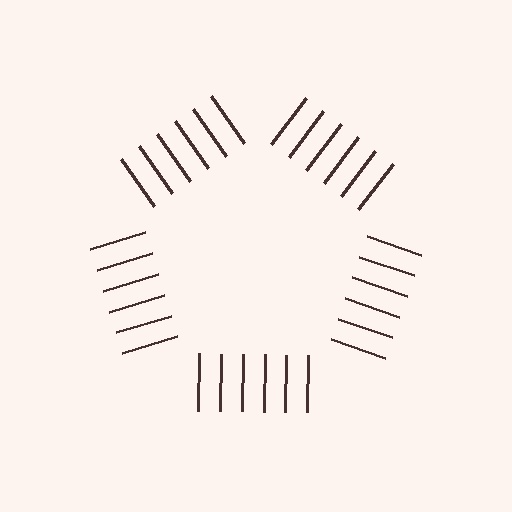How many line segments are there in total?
30 — 6 along each of the 5 edges.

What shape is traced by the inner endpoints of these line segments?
An illusory pentagon — the line segments terminate on its edges but no continuous stroke is drawn.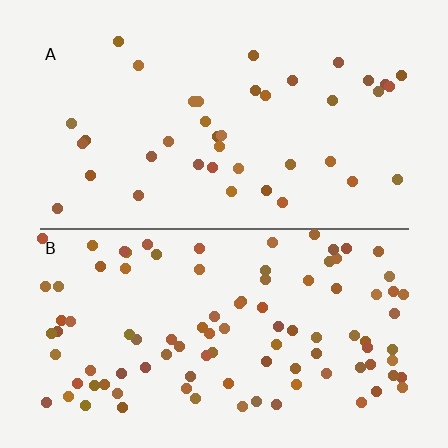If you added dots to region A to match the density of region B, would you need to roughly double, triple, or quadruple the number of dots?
Approximately double.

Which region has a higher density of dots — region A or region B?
B (the bottom).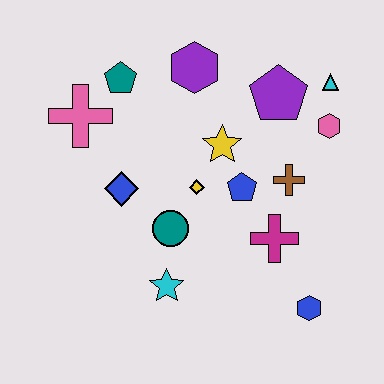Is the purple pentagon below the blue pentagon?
No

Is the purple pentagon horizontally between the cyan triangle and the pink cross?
Yes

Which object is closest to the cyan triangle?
The pink hexagon is closest to the cyan triangle.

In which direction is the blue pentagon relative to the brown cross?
The blue pentagon is to the left of the brown cross.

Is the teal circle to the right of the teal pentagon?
Yes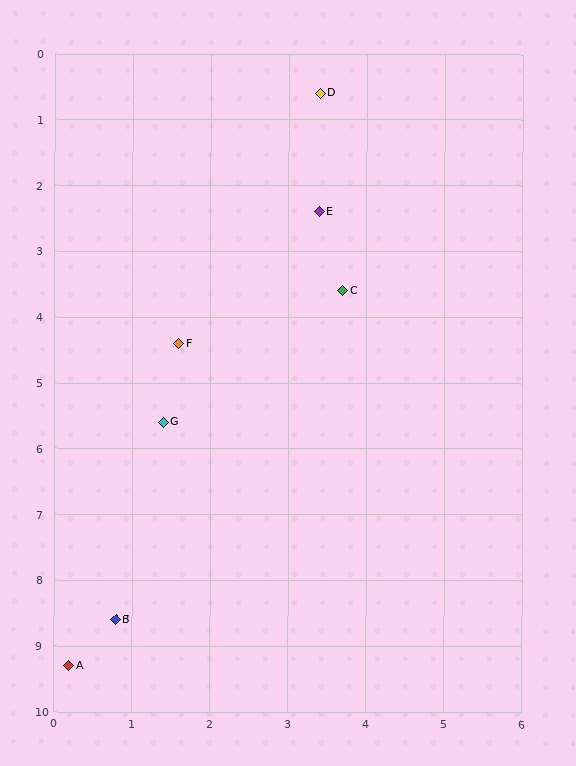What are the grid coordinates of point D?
Point D is at approximately (3.4, 0.6).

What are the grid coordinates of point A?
Point A is at approximately (0.2, 9.3).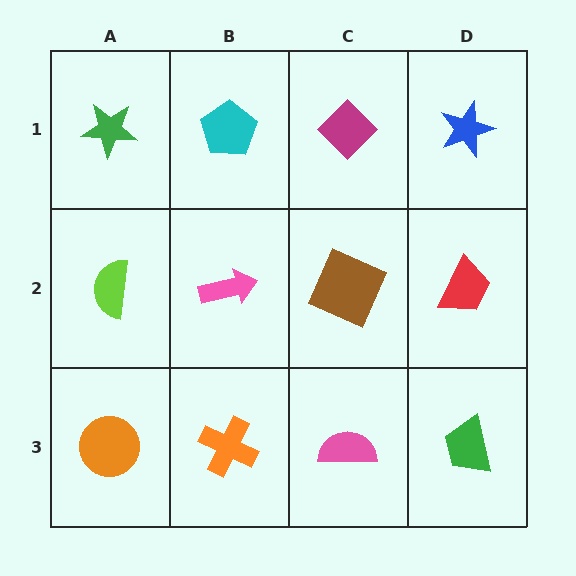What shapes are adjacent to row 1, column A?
A lime semicircle (row 2, column A), a cyan pentagon (row 1, column B).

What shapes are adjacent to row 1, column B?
A pink arrow (row 2, column B), a green star (row 1, column A), a magenta diamond (row 1, column C).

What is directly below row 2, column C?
A pink semicircle.